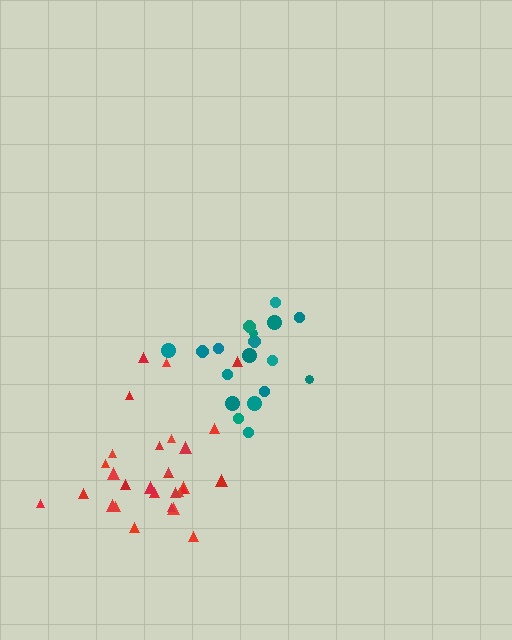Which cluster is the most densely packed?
Red.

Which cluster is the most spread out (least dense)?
Teal.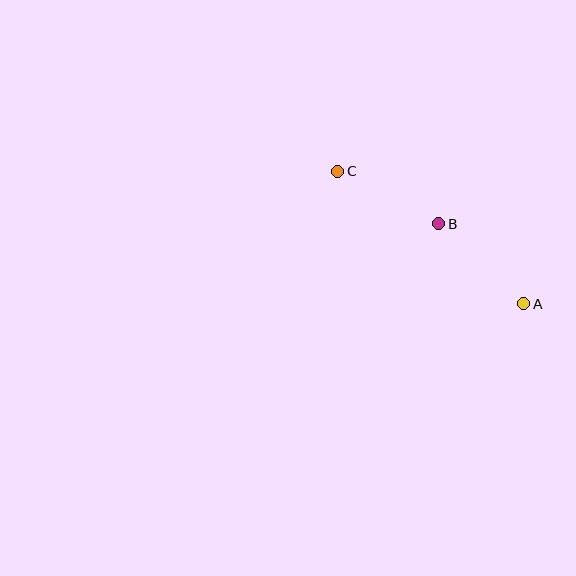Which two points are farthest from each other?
Points A and C are farthest from each other.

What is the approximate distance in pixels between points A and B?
The distance between A and B is approximately 117 pixels.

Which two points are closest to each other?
Points B and C are closest to each other.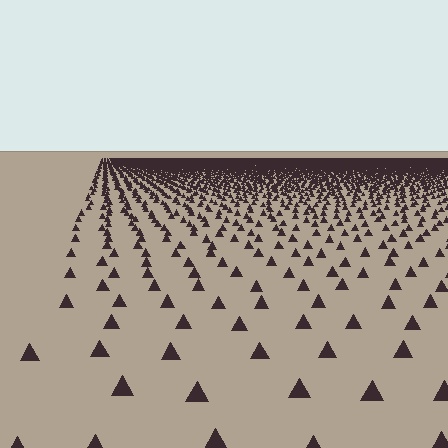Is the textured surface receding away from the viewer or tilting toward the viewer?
The surface is receding away from the viewer. Texture elements get smaller and denser toward the top.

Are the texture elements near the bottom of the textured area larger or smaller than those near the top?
Larger. Near the bottom, elements are closer to the viewer and appear at a bigger on-screen size.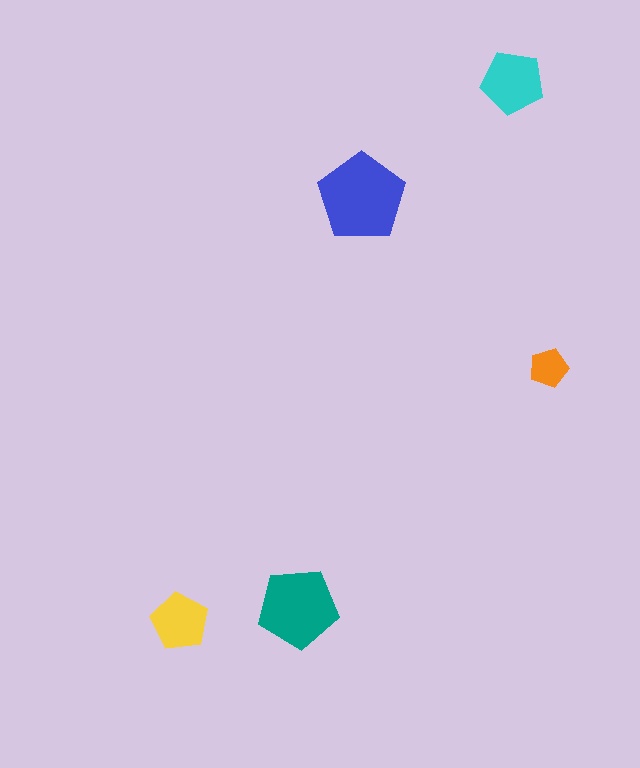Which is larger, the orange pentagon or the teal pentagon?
The teal one.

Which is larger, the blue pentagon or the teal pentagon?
The blue one.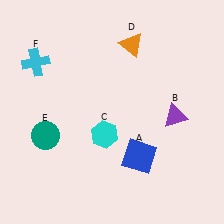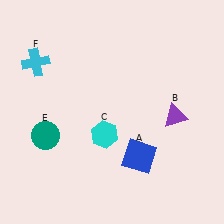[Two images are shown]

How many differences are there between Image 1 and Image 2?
There is 1 difference between the two images.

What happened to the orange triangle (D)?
The orange triangle (D) was removed in Image 2. It was in the top-right area of Image 1.